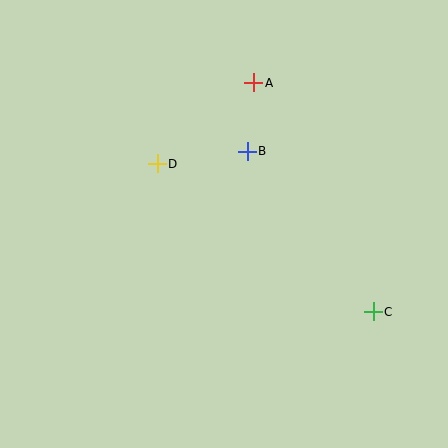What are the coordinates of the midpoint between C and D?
The midpoint between C and D is at (265, 238).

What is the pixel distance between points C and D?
The distance between C and D is 262 pixels.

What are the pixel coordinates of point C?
Point C is at (373, 312).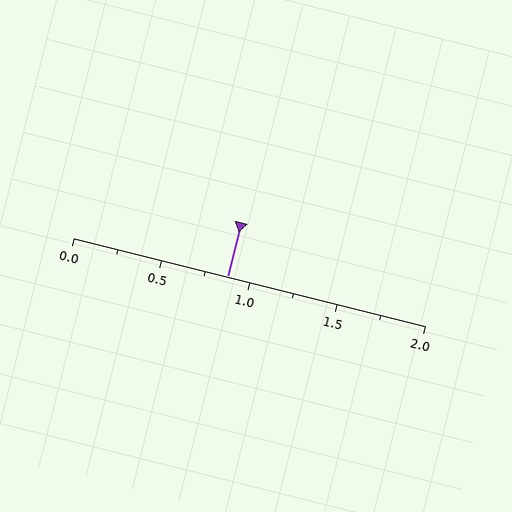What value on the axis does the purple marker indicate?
The marker indicates approximately 0.88.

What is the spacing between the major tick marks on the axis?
The major ticks are spaced 0.5 apart.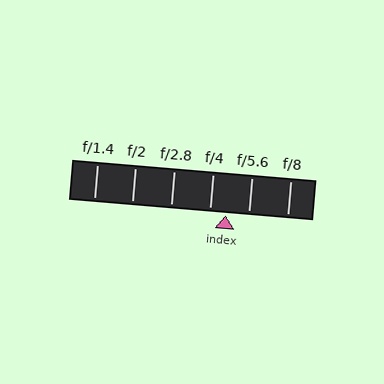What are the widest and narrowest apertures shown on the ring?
The widest aperture shown is f/1.4 and the narrowest is f/8.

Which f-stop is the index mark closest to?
The index mark is closest to f/4.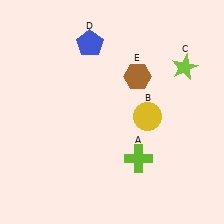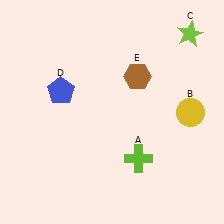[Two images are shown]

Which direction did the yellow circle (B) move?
The yellow circle (B) moved right.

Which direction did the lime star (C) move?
The lime star (C) moved up.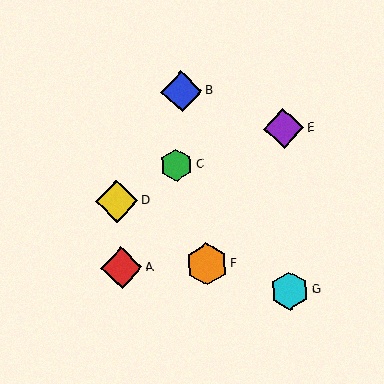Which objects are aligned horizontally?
Objects A, F are aligned horizontally.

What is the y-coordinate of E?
Object E is at y≈129.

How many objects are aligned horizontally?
2 objects (A, F) are aligned horizontally.